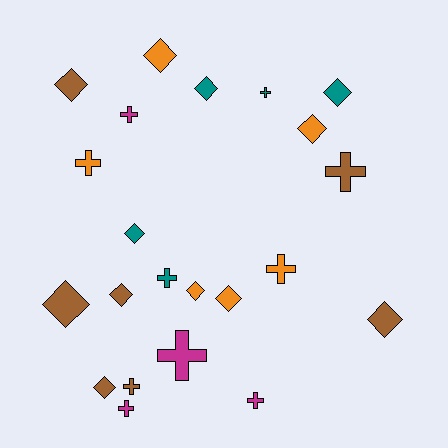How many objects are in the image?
There are 22 objects.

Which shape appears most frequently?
Diamond, with 12 objects.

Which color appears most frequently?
Brown, with 7 objects.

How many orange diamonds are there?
There are 4 orange diamonds.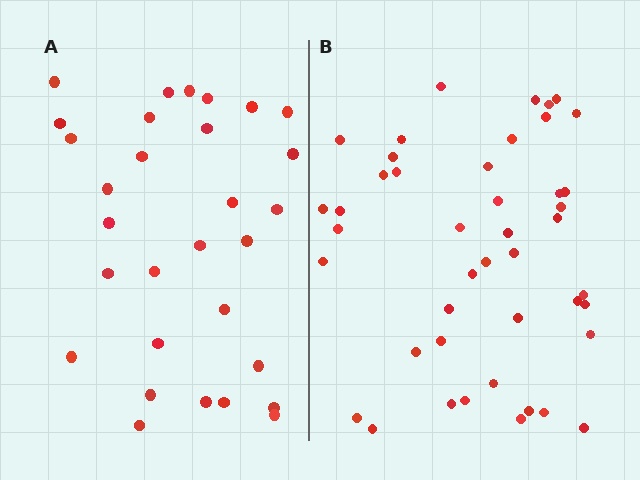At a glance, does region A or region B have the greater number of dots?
Region B (the right region) has more dots.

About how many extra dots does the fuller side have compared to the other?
Region B has approximately 15 more dots than region A.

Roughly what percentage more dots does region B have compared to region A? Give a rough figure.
About 45% more.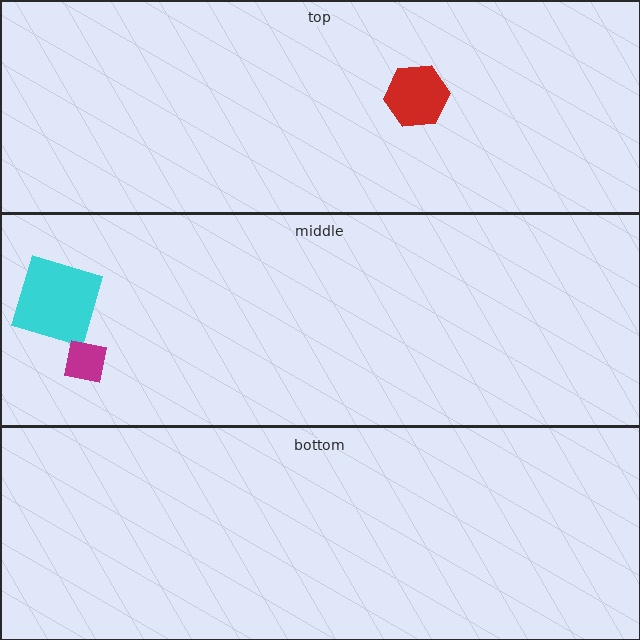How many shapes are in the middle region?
2.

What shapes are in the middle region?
The cyan square, the magenta square.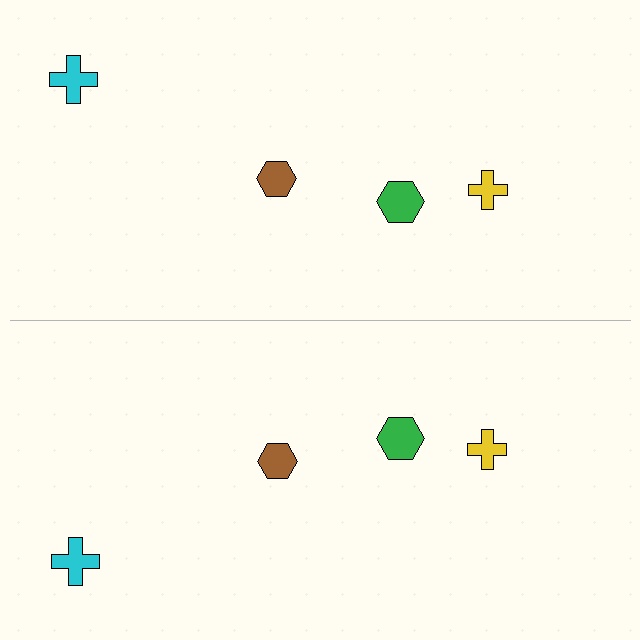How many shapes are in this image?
There are 8 shapes in this image.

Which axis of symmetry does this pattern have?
The pattern has a horizontal axis of symmetry running through the center of the image.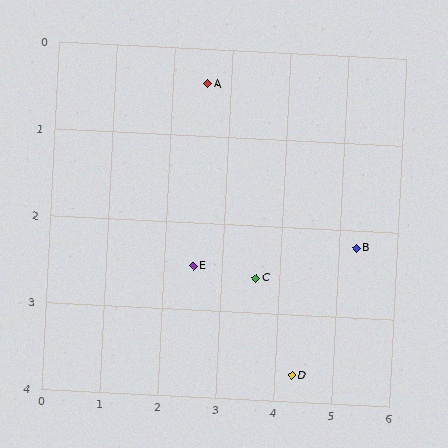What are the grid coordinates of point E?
Point E is at approximately (2.5, 2.5).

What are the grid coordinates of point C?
Point C is at approximately (3.6, 2.6).